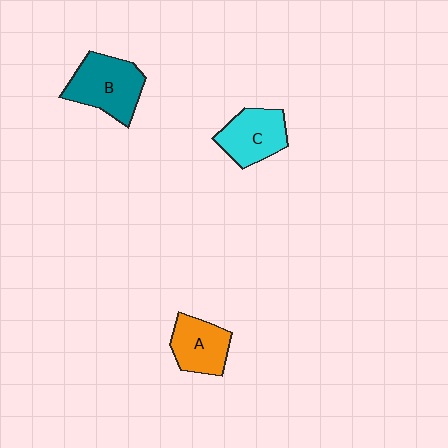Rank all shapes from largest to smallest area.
From largest to smallest: B (teal), C (cyan), A (orange).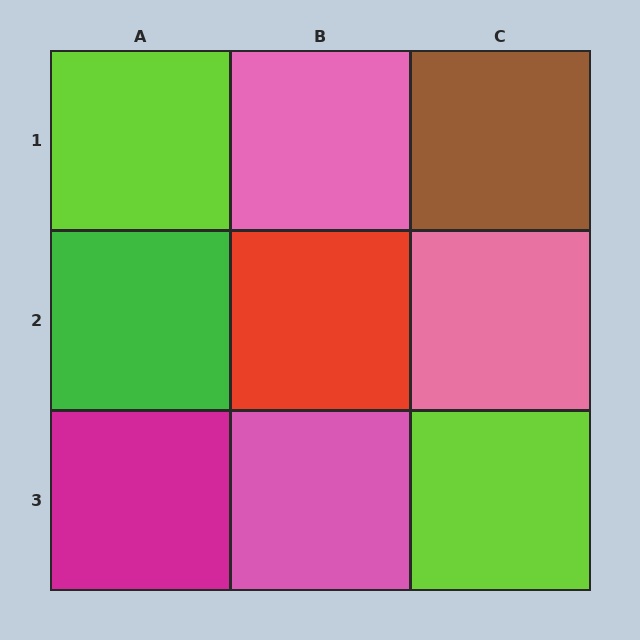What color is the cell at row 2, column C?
Pink.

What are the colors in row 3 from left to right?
Magenta, pink, lime.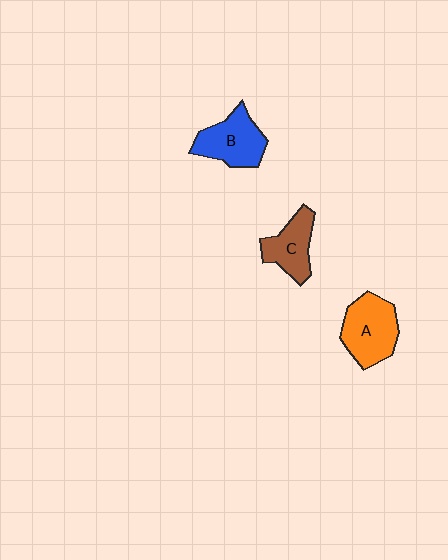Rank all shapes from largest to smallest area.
From largest to smallest: A (orange), B (blue), C (brown).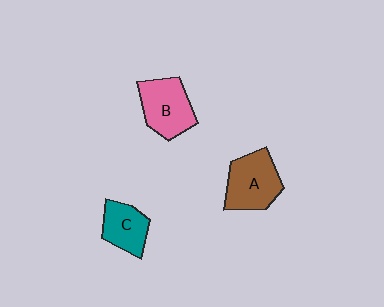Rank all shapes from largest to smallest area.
From largest to smallest: A (brown), B (pink), C (teal).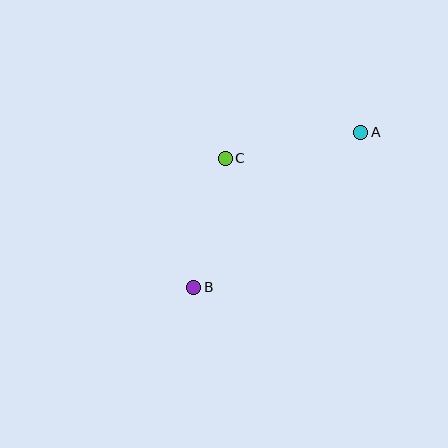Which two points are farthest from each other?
Points A and B are farthest from each other.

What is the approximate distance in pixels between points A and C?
The distance between A and C is approximately 138 pixels.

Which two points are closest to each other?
Points B and C are closest to each other.